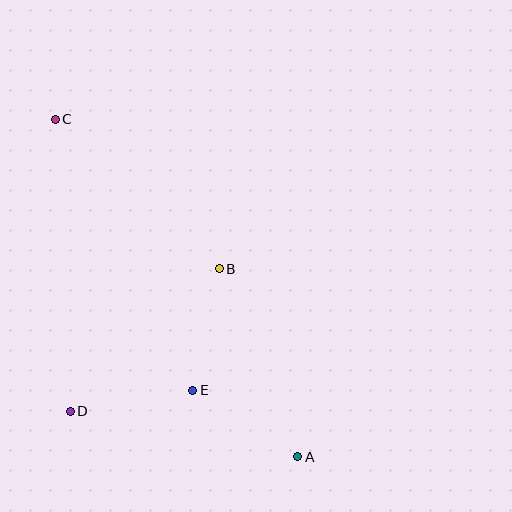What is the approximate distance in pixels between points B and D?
The distance between B and D is approximately 206 pixels.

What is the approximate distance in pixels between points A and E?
The distance between A and E is approximately 124 pixels.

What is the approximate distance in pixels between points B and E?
The distance between B and E is approximately 125 pixels.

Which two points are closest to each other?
Points D and E are closest to each other.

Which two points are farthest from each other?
Points A and C are farthest from each other.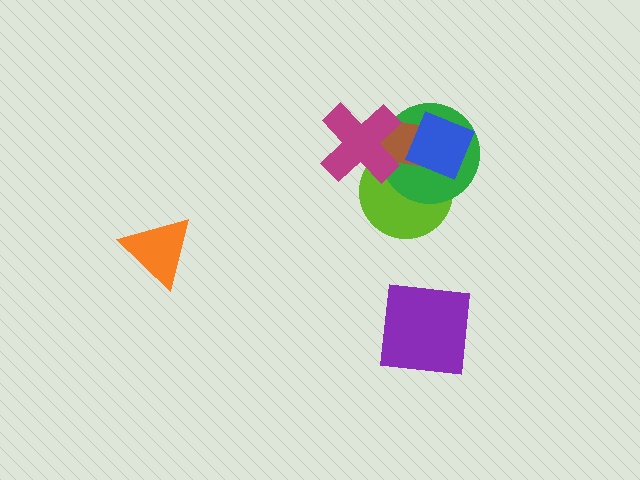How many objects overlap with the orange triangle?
0 objects overlap with the orange triangle.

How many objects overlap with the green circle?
4 objects overlap with the green circle.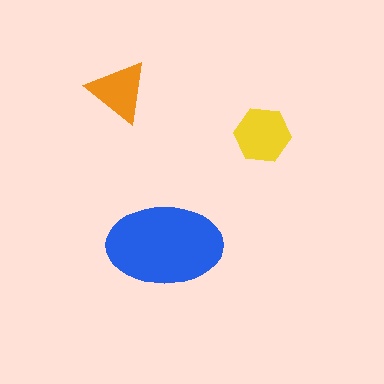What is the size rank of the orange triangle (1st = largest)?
3rd.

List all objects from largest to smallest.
The blue ellipse, the yellow hexagon, the orange triangle.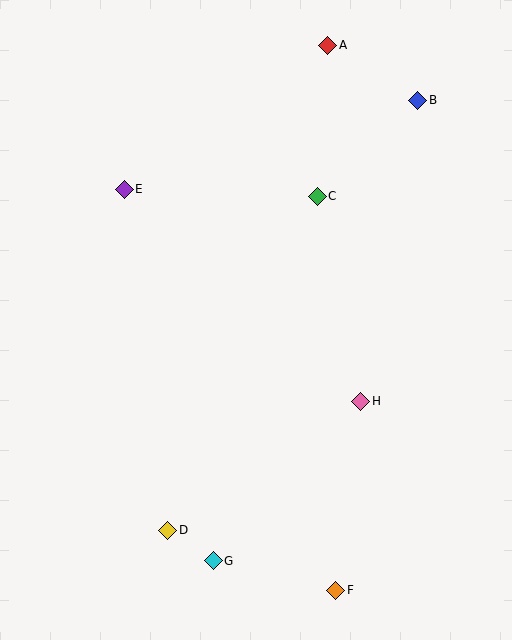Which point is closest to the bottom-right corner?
Point F is closest to the bottom-right corner.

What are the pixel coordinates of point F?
Point F is at (336, 590).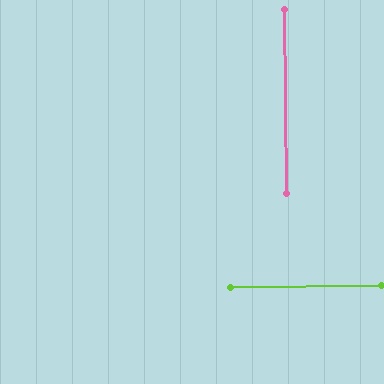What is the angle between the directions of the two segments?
Approximately 90 degrees.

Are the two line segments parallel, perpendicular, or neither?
Perpendicular — they meet at approximately 90°.